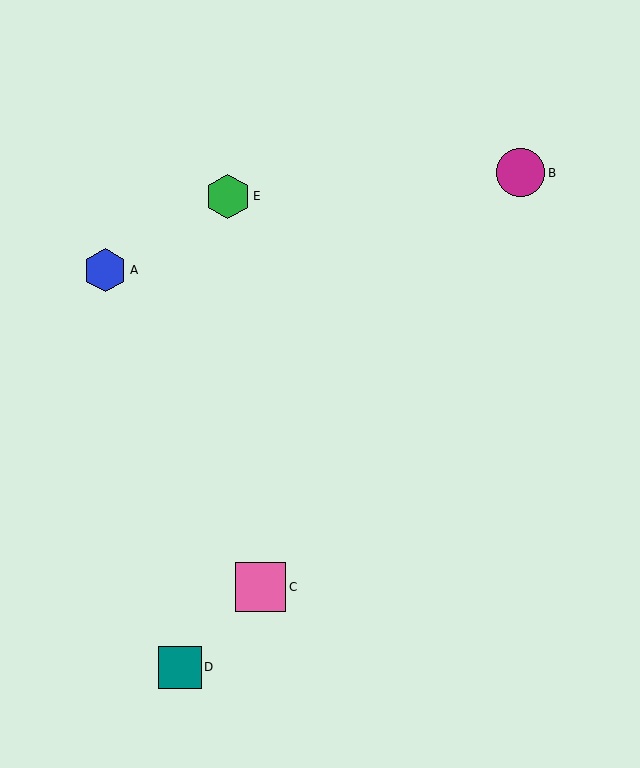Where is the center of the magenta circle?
The center of the magenta circle is at (520, 173).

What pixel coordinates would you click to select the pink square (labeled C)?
Click at (261, 587) to select the pink square C.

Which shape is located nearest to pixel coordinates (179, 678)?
The teal square (labeled D) at (180, 667) is nearest to that location.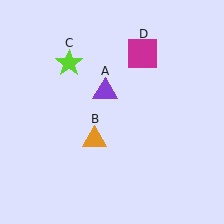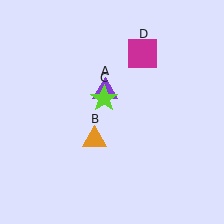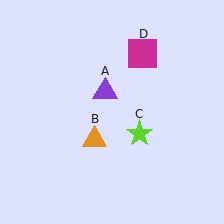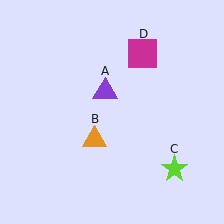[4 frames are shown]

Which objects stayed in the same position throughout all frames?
Purple triangle (object A) and orange triangle (object B) and magenta square (object D) remained stationary.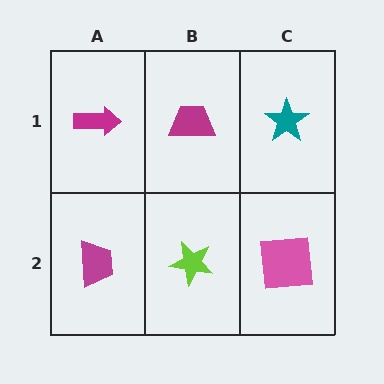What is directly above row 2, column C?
A teal star.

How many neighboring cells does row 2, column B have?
3.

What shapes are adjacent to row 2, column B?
A magenta trapezoid (row 1, column B), a magenta trapezoid (row 2, column A), a pink square (row 2, column C).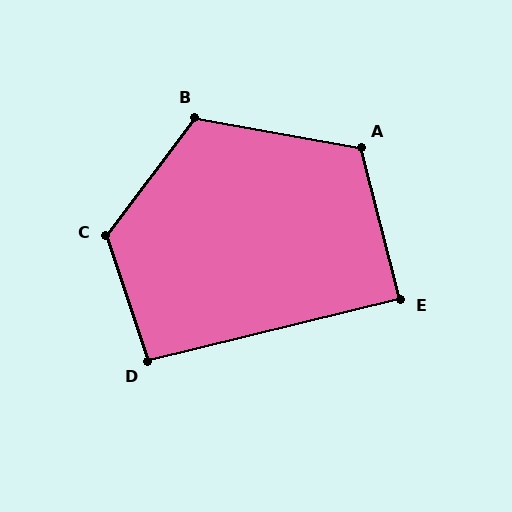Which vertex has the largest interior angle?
C, at approximately 125 degrees.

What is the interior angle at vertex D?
Approximately 95 degrees (approximately right).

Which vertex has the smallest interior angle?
E, at approximately 89 degrees.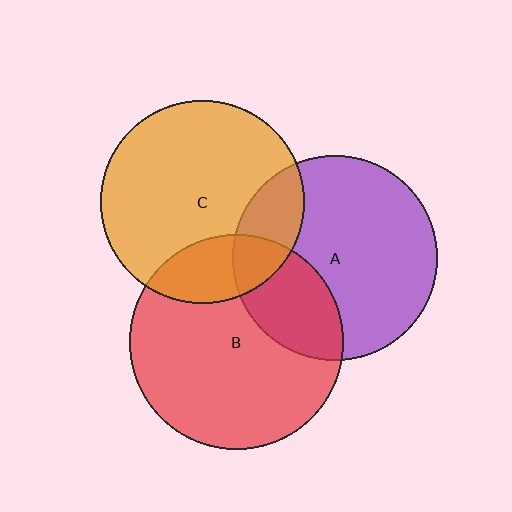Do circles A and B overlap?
Yes.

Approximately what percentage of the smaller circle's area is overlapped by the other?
Approximately 30%.